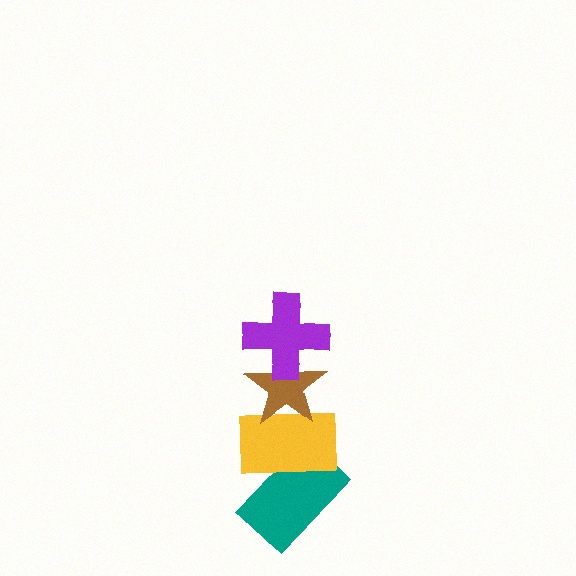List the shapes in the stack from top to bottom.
From top to bottom: the purple cross, the brown star, the yellow rectangle, the teal rectangle.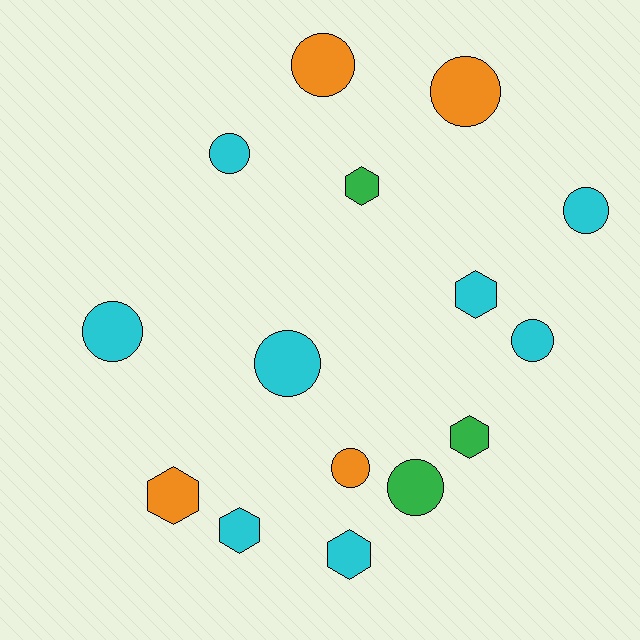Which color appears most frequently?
Cyan, with 8 objects.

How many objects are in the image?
There are 15 objects.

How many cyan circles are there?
There are 5 cyan circles.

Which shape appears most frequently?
Circle, with 9 objects.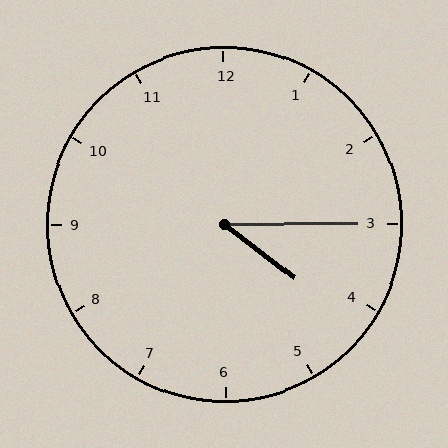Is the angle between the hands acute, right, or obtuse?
It is acute.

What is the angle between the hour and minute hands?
Approximately 38 degrees.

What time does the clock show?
4:15.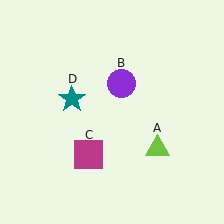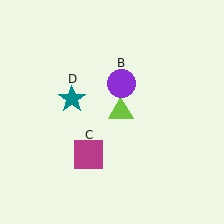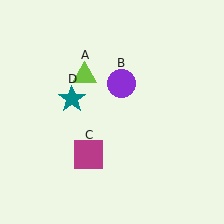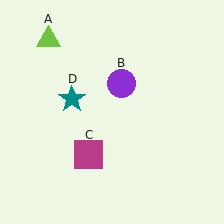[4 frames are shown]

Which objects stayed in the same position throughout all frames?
Purple circle (object B) and magenta square (object C) and teal star (object D) remained stationary.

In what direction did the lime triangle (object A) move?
The lime triangle (object A) moved up and to the left.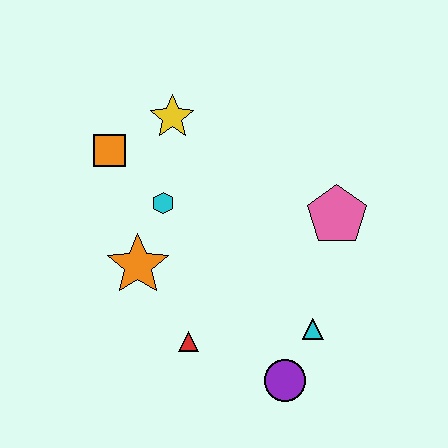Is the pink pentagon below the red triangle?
No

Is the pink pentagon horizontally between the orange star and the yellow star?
No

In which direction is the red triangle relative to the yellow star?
The red triangle is below the yellow star.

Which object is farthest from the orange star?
The pink pentagon is farthest from the orange star.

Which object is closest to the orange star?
The cyan hexagon is closest to the orange star.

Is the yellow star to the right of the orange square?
Yes